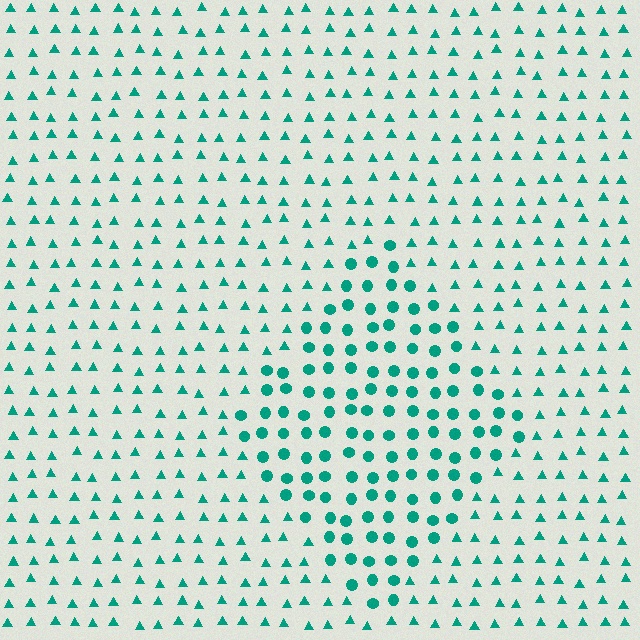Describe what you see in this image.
The image is filled with small teal elements arranged in a uniform grid. A diamond-shaped region contains circles, while the surrounding area contains triangles. The boundary is defined purely by the change in element shape.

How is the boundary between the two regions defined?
The boundary is defined by a change in element shape: circles inside vs. triangles outside. All elements share the same color and spacing.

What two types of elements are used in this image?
The image uses circles inside the diamond region and triangles outside it.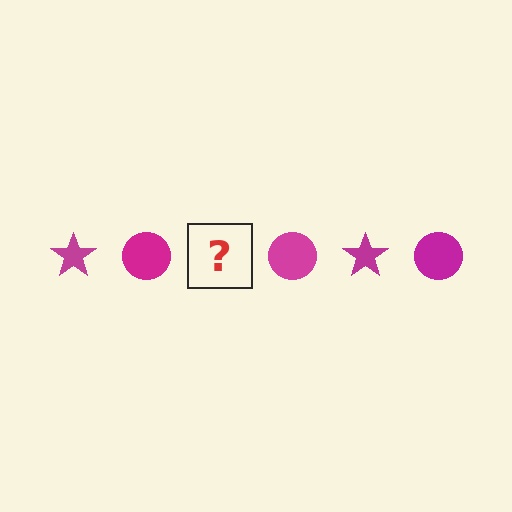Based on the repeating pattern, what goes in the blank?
The blank should be a magenta star.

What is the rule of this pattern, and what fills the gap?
The rule is that the pattern cycles through star, circle shapes in magenta. The gap should be filled with a magenta star.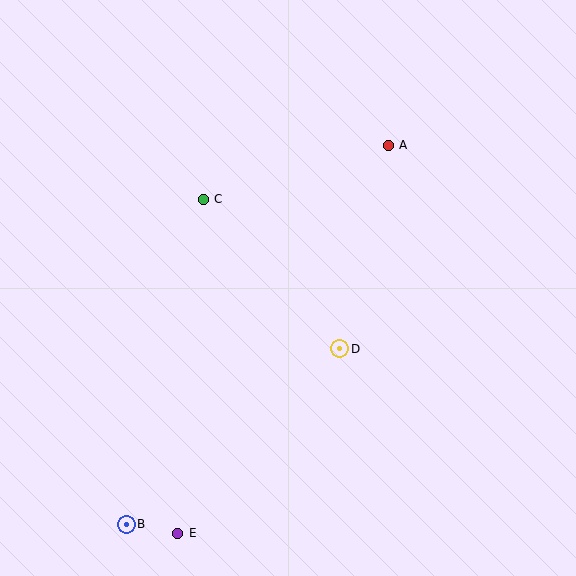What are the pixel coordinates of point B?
Point B is at (126, 524).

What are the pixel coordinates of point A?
Point A is at (388, 145).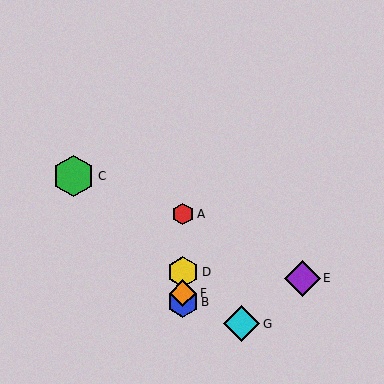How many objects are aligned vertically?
4 objects (A, B, D, F) are aligned vertically.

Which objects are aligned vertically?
Objects A, B, D, F are aligned vertically.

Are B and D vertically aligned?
Yes, both are at x≈183.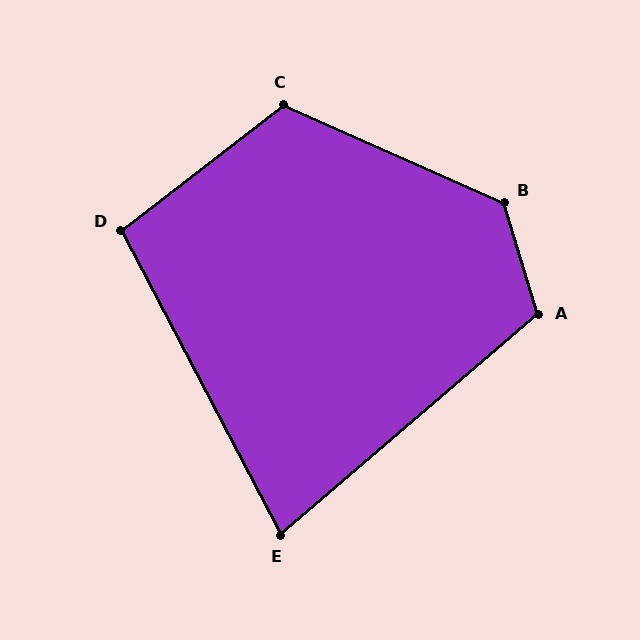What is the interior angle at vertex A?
Approximately 114 degrees (obtuse).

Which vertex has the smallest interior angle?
E, at approximately 77 degrees.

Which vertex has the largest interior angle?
B, at approximately 131 degrees.